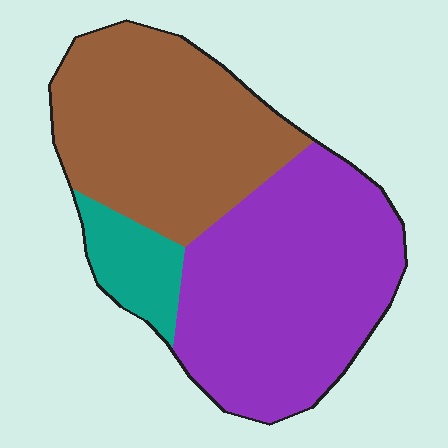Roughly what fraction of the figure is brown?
Brown covers about 40% of the figure.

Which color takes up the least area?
Teal, at roughly 10%.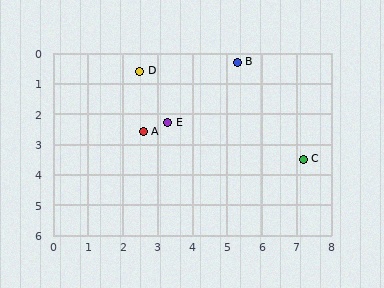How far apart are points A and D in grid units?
Points A and D are about 2.0 grid units apart.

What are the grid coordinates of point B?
Point B is at approximately (5.3, 0.3).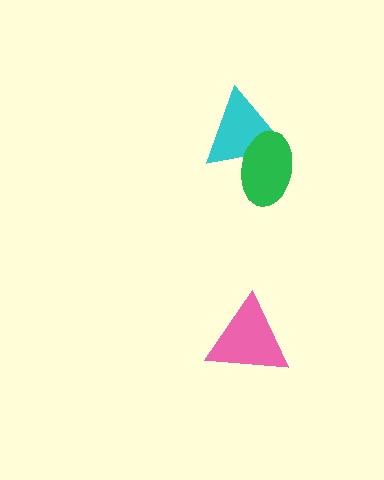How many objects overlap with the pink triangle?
0 objects overlap with the pink triangle.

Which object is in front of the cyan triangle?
The green ellipse is in front of the cyan triangle.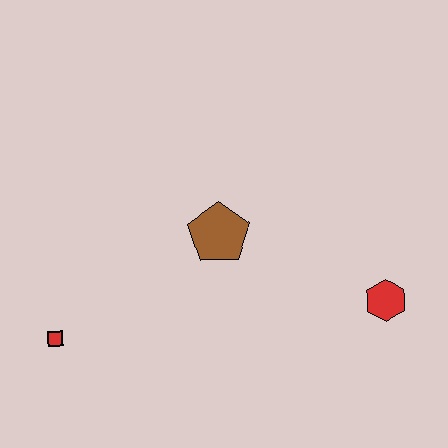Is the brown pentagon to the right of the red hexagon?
No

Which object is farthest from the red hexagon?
The red square is farthest from the red hexagon.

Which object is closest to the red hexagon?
The brown pentagon is closest to the red hexagon.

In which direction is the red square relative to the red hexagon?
The red square is to the left of the red hexagon.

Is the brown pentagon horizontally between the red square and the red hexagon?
Yes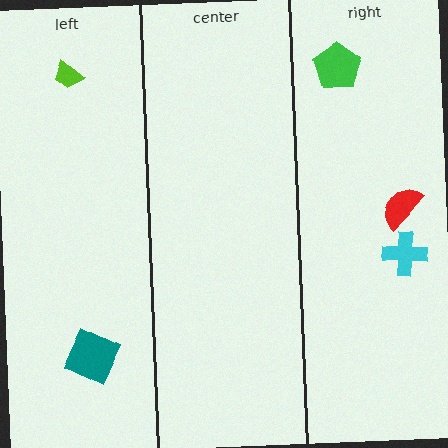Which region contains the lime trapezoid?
The left region.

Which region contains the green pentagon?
The right region.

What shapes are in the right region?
The cyan cross, the red semicircle, the green pentagon.